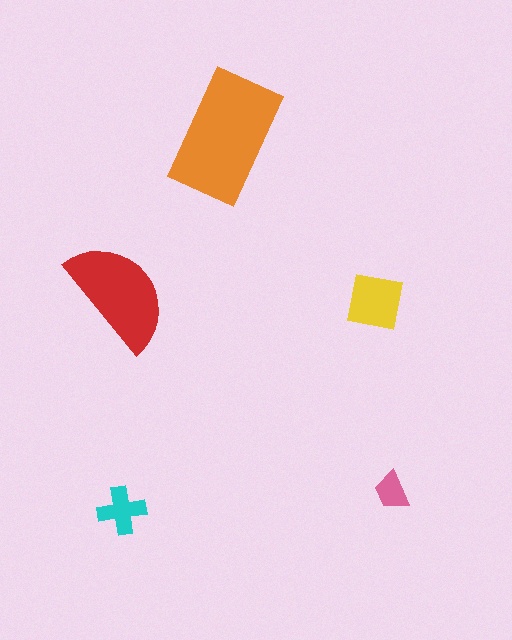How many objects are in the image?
There are 5 objects in the image.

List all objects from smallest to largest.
The pink trapezoid, the cyan cross, the yellow square, the red semicircle, the orange rectangle.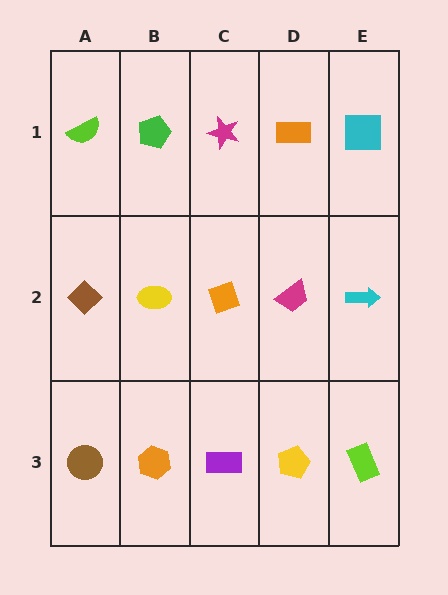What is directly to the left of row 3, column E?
A yellow pentagon.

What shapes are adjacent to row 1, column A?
A brown diamond (row 2, column A), a green pentagon (row 1, column B).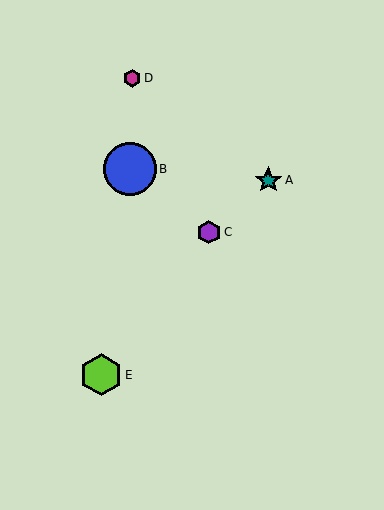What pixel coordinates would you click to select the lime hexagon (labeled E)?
Click at (101, 375) to select the lime hexagon E.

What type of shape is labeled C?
Shape C is a purple hexagon.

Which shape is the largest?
The blue circle (labeled B) is the largest.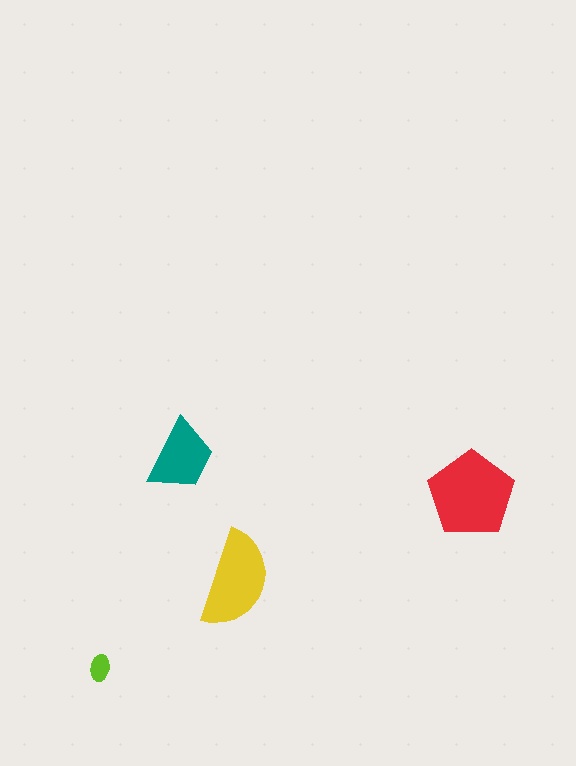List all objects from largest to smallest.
The red pentagon, the yellow semicircle, the teal trapezoid, the lime ellipse.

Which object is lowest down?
The lime ellipse is bottommost.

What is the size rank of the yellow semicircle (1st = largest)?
2nd.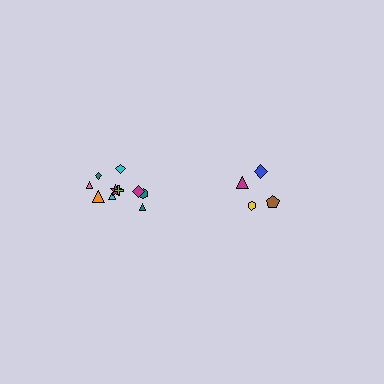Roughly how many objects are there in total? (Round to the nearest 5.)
Roughly 15 objects in total.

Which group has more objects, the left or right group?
The left group.